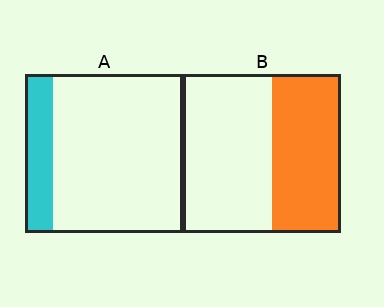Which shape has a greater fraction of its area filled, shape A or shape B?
Shape B.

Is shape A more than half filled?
No.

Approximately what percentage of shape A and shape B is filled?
A is approximately 20% and B is approximately 45%.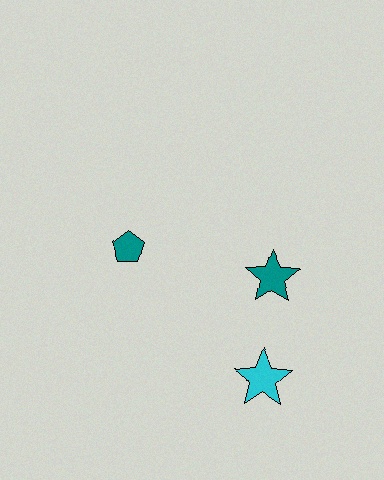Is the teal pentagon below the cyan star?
No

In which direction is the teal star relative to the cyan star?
The teal star is above the cyan star.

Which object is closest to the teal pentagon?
The teal star is closest to the teal pentagon.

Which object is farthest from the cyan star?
The teal pentagon is farthest from the cyan star.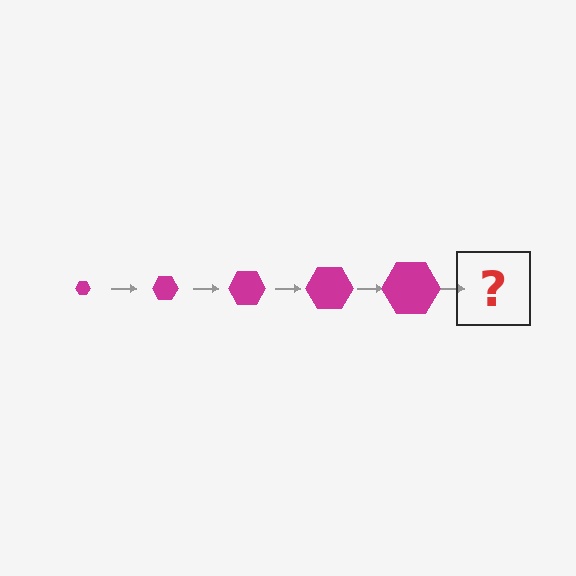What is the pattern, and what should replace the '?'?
The pattern is that the hexagon gets progressively larger each step. The '?' should be a magenta hexagon, larger than the previous one.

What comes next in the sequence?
The next element should be a magenta hexagon, larger than the previous one.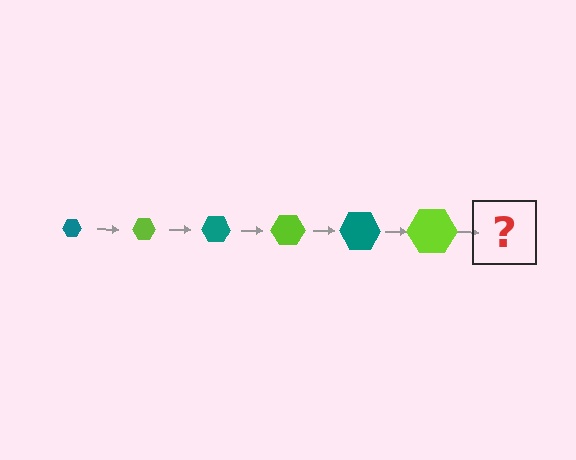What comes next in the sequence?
The next element should be a teal hexagon, larger than the previous one.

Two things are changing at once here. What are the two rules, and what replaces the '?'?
The two rules are that the hexagon grows larger each step and the color cycles through teal and lime. The '?' should be a teal hexagon, larger than the previous one.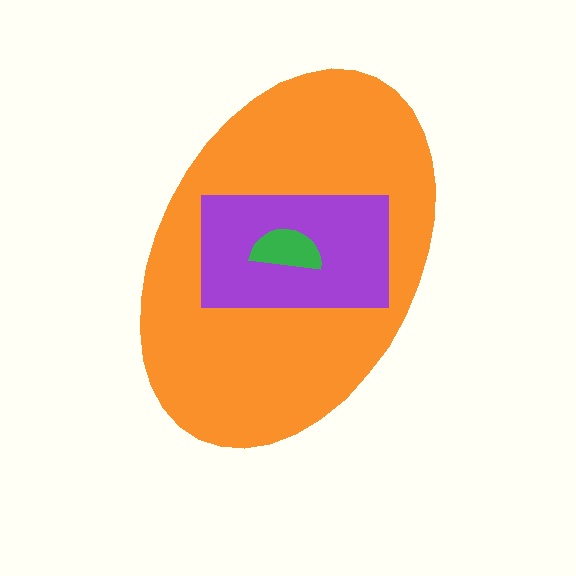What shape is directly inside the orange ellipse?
The purple rectangle.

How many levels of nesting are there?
3.